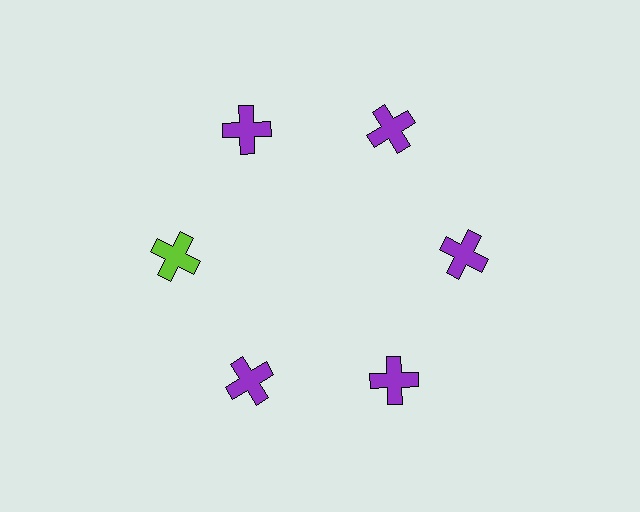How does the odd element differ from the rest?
It has a different color: lime instead of purple.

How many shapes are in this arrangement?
There are 6 shapes arranged in a ring pattern.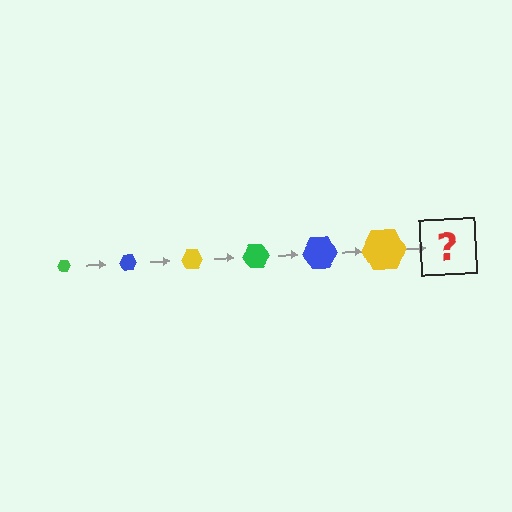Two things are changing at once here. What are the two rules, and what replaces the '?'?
The two rules are that the hexagon grows larger each step and the color cycles through green, blue, and yellow. The '?' should be a green hexagon, larger than the previous one.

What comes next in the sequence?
The next element should be a green hexagon, larger than the previous one.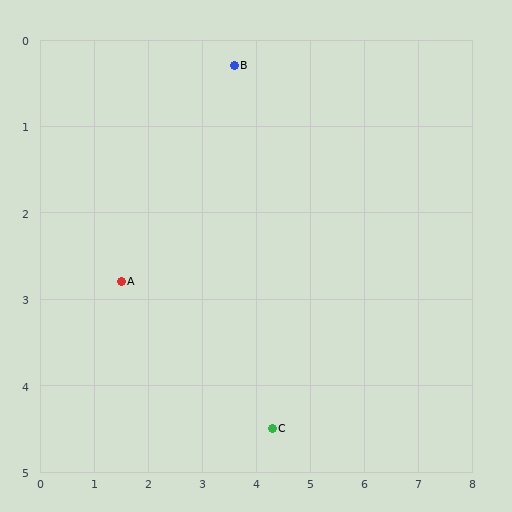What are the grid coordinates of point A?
Point A is at approximately (1.5, 2.8).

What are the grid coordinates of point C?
Point C is at approximately (4.3, 4.5).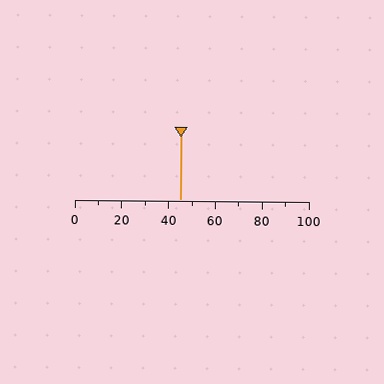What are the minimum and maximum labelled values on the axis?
The axis runs from 0 to 100.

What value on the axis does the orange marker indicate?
The marker indicates approximately 45.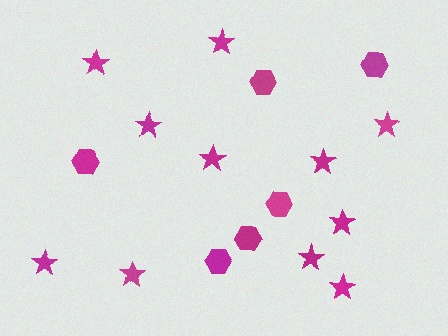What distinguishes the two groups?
There are 2 groups: one group of hexagons (6) and one group of stars (11).